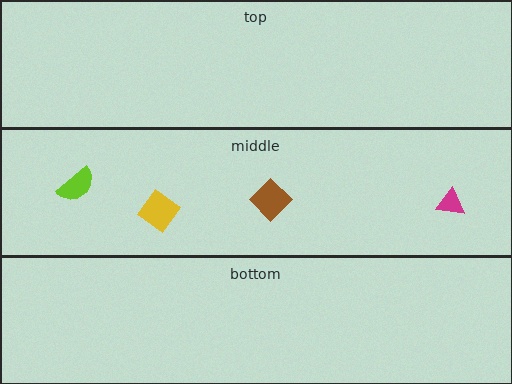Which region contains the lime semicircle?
The middle region.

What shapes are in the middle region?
The lime semicircle, the magenta triangle, the brown diamond, the yellow diamond.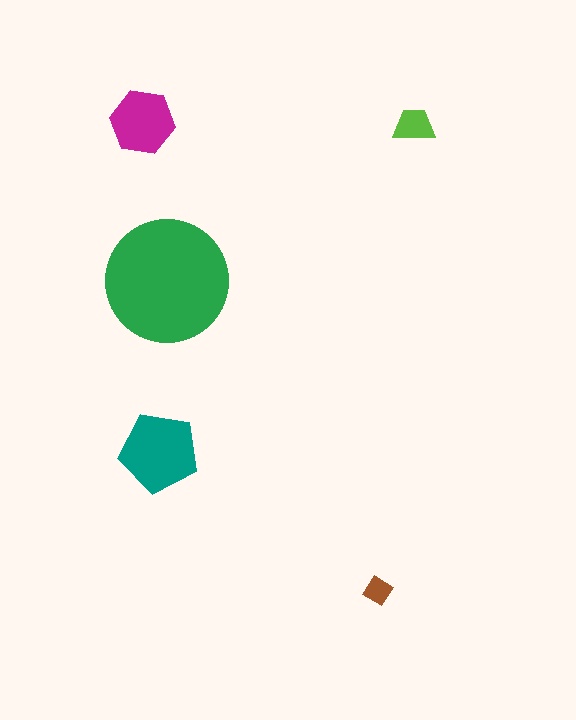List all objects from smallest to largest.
The brown diamond, the lime trapezoid, the magenta hexagon, the teal pentagon, the green circle.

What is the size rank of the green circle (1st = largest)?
1st.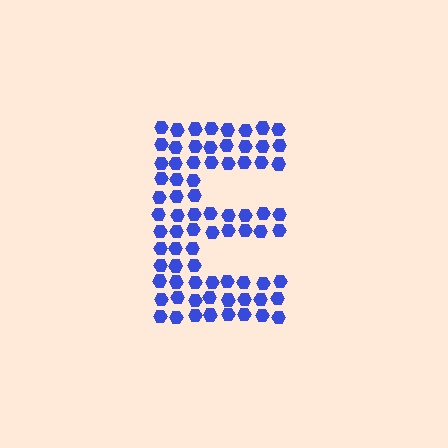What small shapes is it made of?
It is made of small hexagons.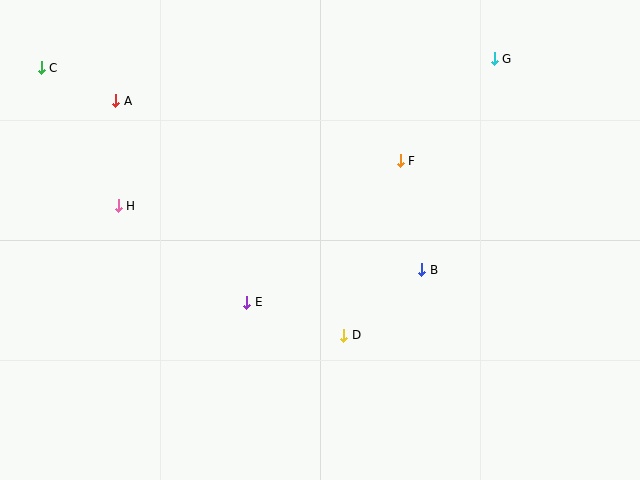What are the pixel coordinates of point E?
Point E is at (247, 302).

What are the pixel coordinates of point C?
Point C is at (41, 68).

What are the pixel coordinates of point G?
Point G is at (494, 59).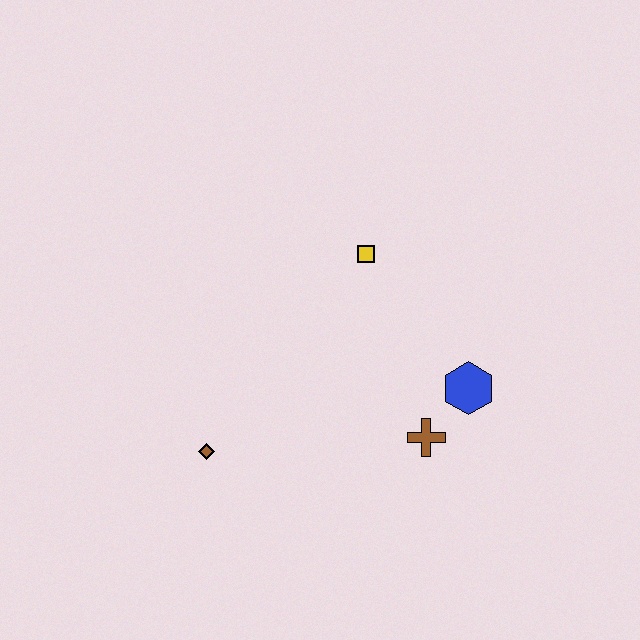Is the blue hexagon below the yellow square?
Yes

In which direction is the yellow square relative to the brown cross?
The yellow square is above the brown cross.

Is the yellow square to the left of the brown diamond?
No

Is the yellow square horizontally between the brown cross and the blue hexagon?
No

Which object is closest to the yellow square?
The blue hexagon is closest to the yellow square.